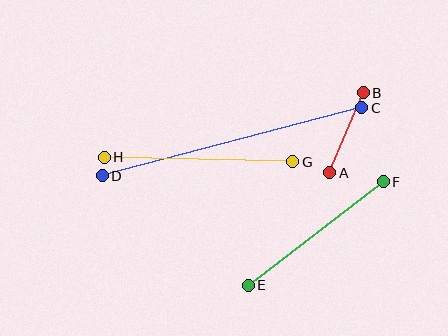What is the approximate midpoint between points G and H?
The midpoint is at approximately (199, 159) pixels.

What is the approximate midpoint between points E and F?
The midpoint is at approximately (316, 233) pixels.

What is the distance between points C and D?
The distance is approximately 269 pixels.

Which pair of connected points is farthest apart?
Points C and D are farthest apart.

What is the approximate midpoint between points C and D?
The midpoint is at approximately (232, 142) pixels.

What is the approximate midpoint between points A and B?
The midpoint is at approximately (347, 133) pixels.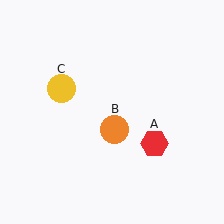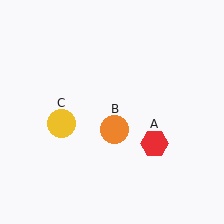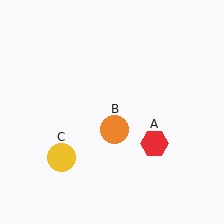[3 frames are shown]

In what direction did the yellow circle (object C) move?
The yellow circle (object C) moved down.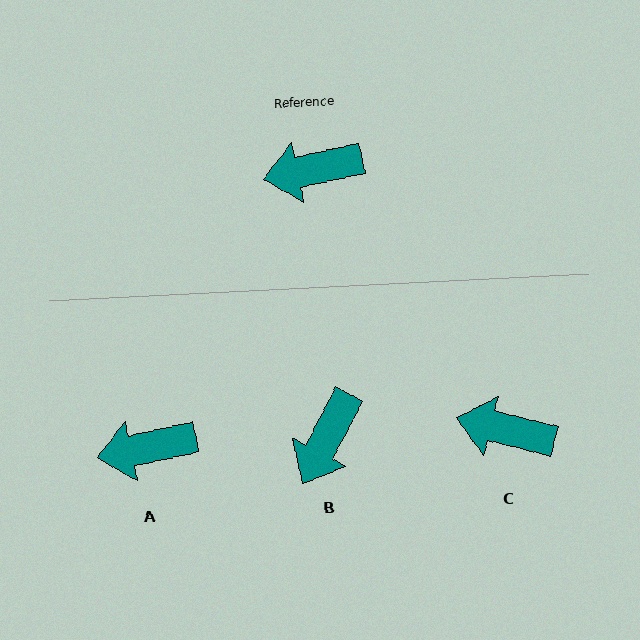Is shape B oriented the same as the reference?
No, it is off by about 50 degrees.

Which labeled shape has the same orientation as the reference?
A.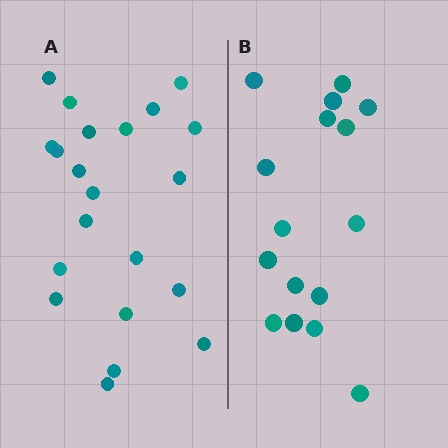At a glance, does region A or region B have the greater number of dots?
Region A (the left region) has more dots.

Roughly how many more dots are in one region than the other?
Region A has about 5 more dots than region B.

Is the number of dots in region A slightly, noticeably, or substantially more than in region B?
Region A has noticeably more, but not dramatically so. The ratio is roughly 1.3 to 1.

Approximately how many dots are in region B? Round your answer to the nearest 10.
About 20 dots. (The exact count is 16, which rounds to 20.)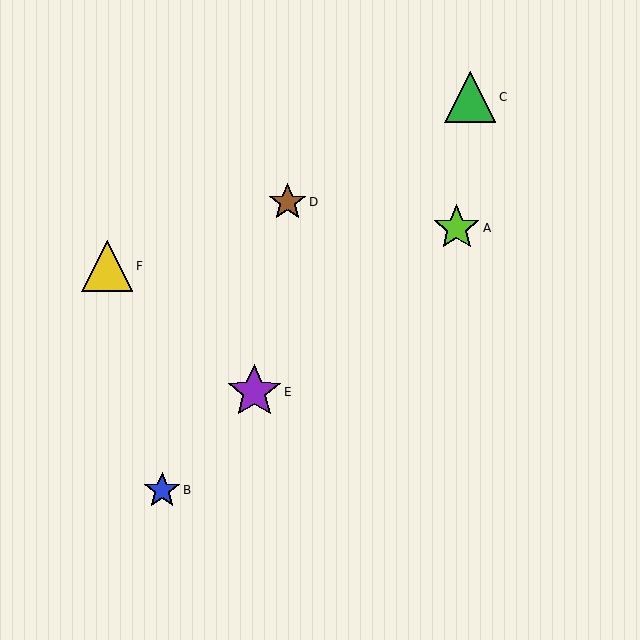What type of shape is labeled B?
Shape B is a blue star.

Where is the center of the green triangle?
The center of the green triangle is at (470, 97).